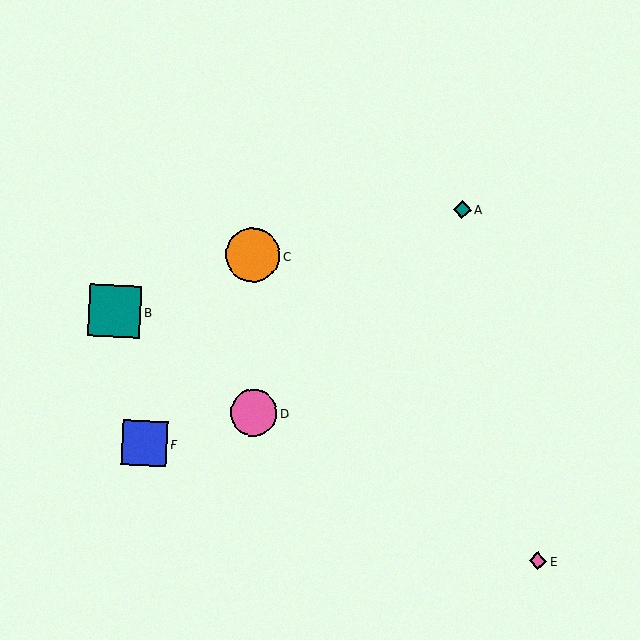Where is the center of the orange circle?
The center of the orange circle is at (253, 255).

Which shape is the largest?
The orange circle (labeled C) is the largest.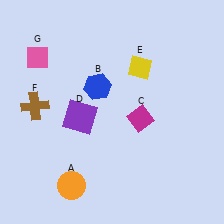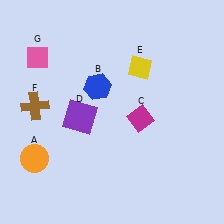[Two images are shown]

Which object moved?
The orange circle (A) moved left.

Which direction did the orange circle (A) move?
The orange circle (A) moved left.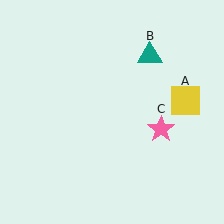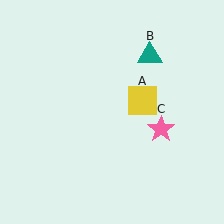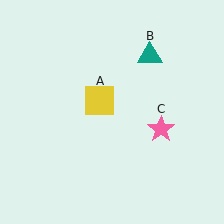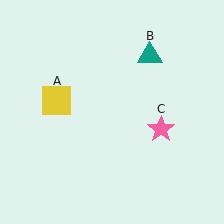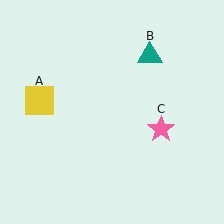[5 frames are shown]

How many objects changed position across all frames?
1 object changed position: yellow square (object A).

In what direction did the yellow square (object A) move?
The yellow square (object A) moved left.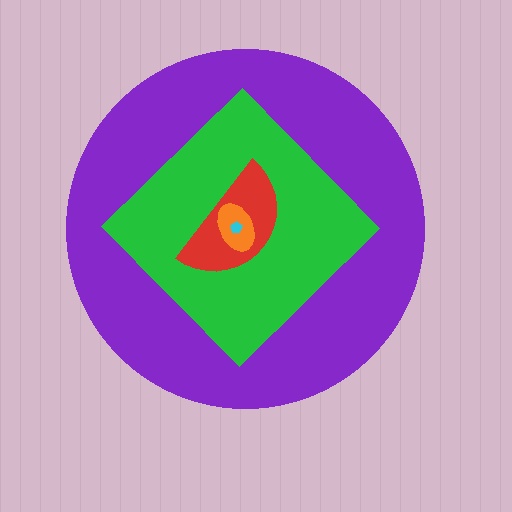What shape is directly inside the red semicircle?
The orange ellipse.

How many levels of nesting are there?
5.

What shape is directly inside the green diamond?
The red semicircle.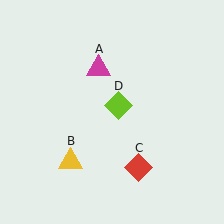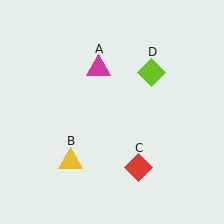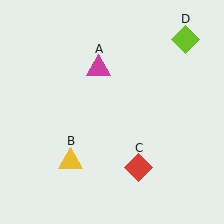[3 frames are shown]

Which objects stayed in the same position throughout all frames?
Magenta triangle (object A) and yellow triangle (object B) and red diamond (object C) remained stationary.